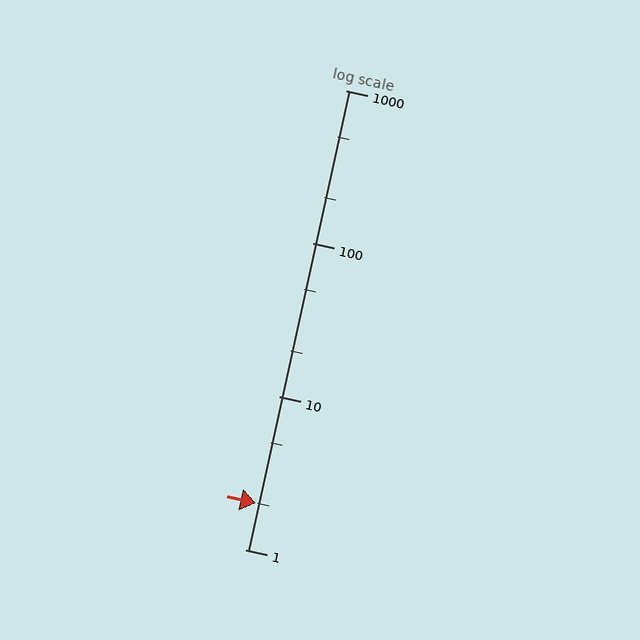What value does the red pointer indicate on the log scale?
The pointer indicates approximately 2.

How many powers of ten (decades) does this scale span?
The scale spans 3 decades, from 1 to 1000.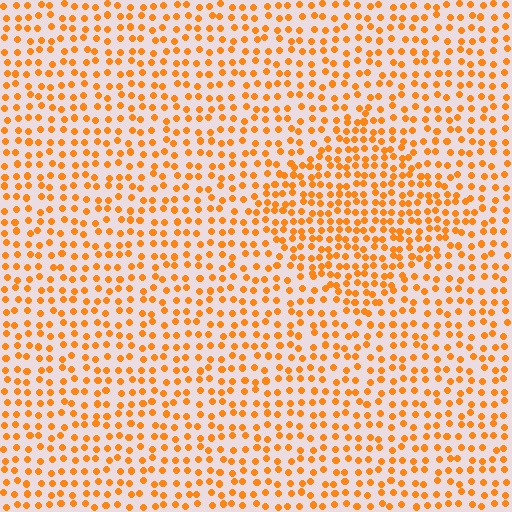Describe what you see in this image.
The image contains small orange elements arranged at two different densities. A diamond-shaped region is visible where the elements are more densely packed than the surrounding area.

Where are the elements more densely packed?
The elements are more densely packed inside the diamond boundary.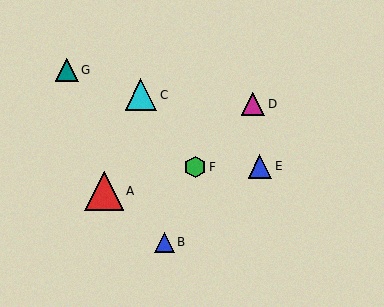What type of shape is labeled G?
Shape G is a teal triangle.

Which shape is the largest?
The red triangle (labeled A) is the largest.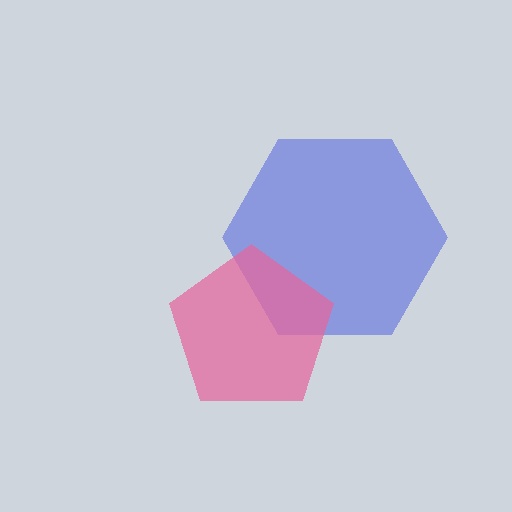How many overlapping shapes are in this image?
There are 2 overlapping shapes in the image.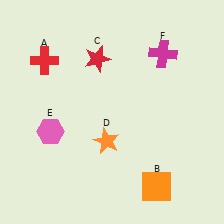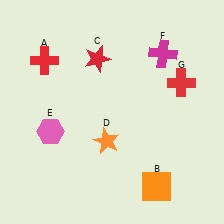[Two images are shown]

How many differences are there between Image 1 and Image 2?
There is 1 difference between the two images.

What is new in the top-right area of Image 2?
A red cross (G) was added in the top-right area of Image 2.